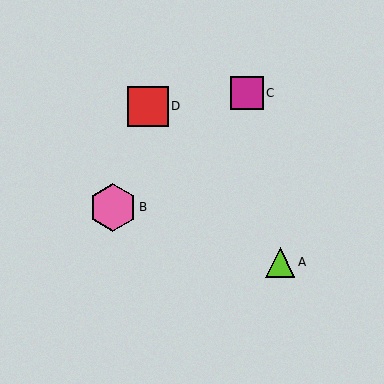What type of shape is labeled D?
Shape D is a red square.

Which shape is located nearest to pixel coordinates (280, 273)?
The lime triangle (labeled A) at (280, 262) is nearest to that location.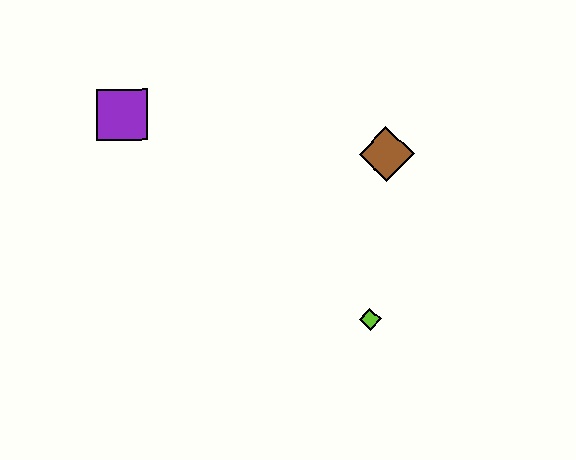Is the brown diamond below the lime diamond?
No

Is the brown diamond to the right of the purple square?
Yes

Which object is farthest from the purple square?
The lime diamond is farthest from the purple square.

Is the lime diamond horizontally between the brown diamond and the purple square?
Yes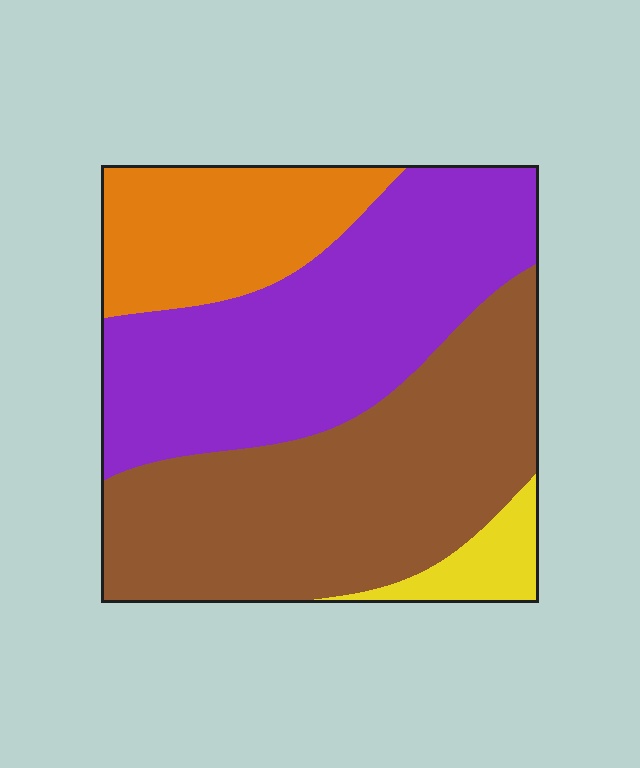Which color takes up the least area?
Yellow, at roughly 5%.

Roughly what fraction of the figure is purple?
Purple covers about 35% of the figure.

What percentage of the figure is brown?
Brown covers roughly 40% of the figure.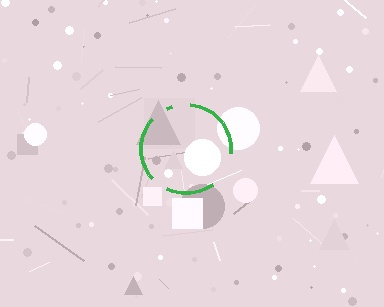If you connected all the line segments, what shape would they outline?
They would outline a circle.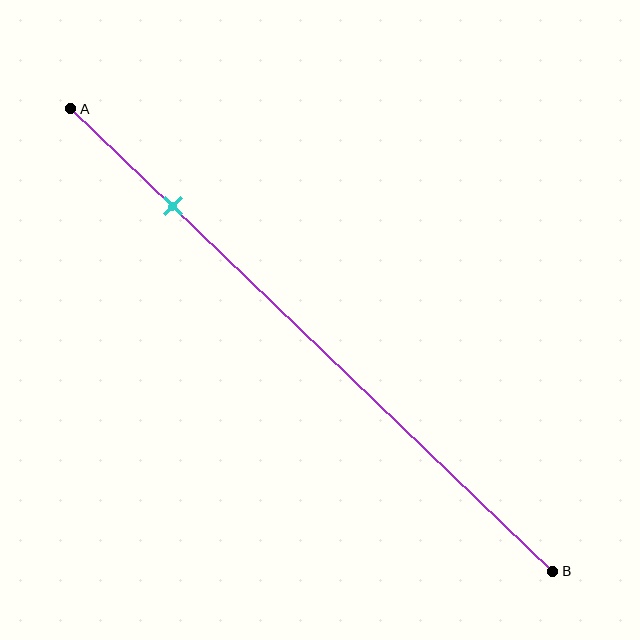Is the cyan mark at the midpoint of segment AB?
No, the mark is at about 20% from A, not at the 50% midpoint.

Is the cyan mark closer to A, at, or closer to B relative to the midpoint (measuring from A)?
The cyan mark is closer to point A than the midpoint of segment AB.